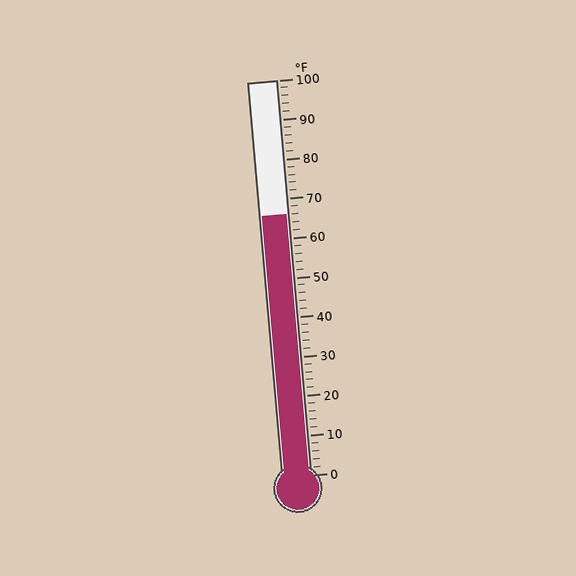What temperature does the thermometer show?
The thermometer shows approximately 66°F.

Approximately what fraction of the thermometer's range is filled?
The thermometer is filled to approximately 65% of its range.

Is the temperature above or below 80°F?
The temperature is below 80°F.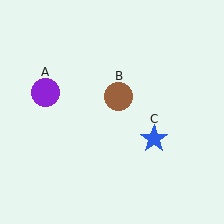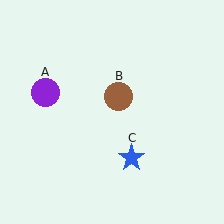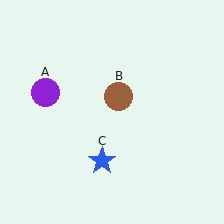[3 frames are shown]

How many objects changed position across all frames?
1 object changed position: blue star (object C).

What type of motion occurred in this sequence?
The blue star (object C) rotated clockwise around the center of the scene.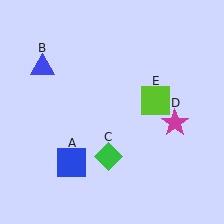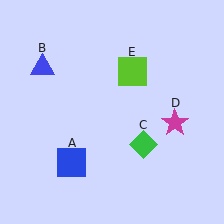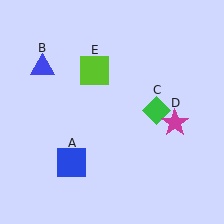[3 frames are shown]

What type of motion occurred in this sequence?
The green diamond (object C), lime square (object E) rotated counterclockwise around the center of the scene.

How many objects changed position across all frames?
2 objects changed position: green diamond (object C), lime square (object E).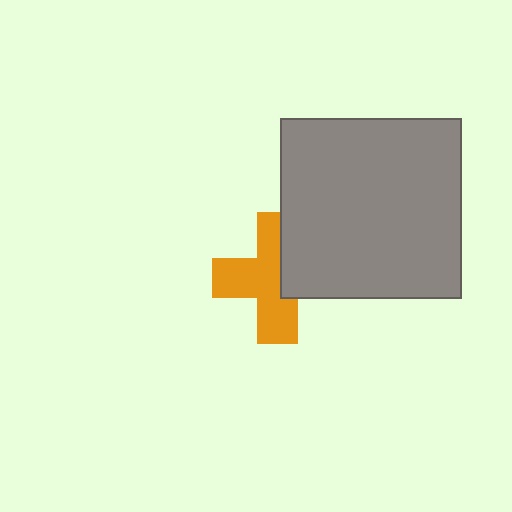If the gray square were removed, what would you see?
You would see the complete orange cross.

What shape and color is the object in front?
The object in front is a gray square.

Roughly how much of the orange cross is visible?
About half of it is visible (roughly 62%).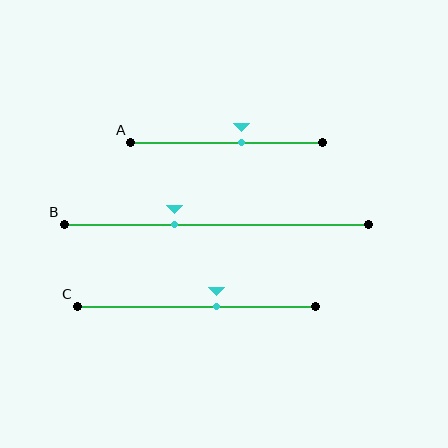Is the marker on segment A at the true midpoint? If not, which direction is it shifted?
No, the marker on segment A is shifted to the right by about 8% of the segment length.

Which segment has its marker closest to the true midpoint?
Segment A has its marker closest to the true midpoint.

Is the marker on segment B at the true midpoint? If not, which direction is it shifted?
No, the marker on segment B is shifted to the left by about 14% of the segment length.